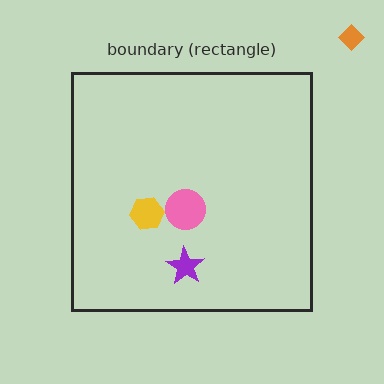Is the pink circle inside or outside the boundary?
Inside.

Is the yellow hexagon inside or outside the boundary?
Inside.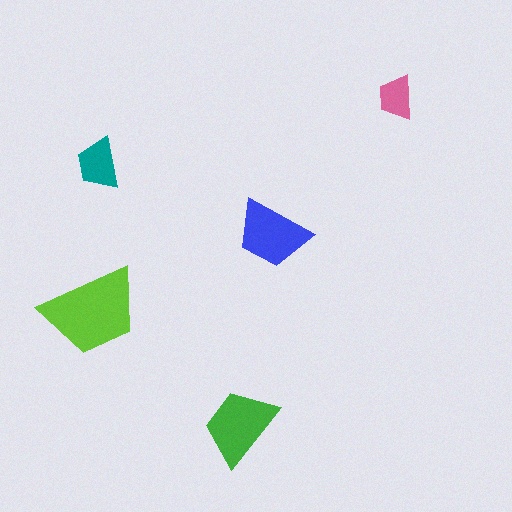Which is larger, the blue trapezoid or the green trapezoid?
The green one.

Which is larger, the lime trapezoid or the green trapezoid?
The lime one.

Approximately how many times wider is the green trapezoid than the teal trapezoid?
About 1.5 times wider.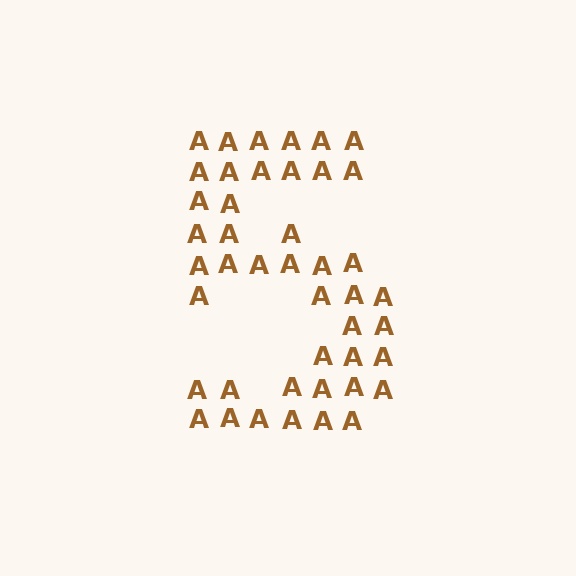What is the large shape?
The large shape is the digit 5.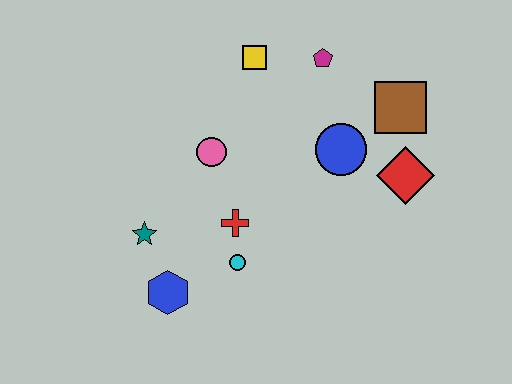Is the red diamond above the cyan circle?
Yes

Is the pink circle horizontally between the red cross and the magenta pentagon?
No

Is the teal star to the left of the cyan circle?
Yes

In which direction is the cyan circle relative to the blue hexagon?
The cyan circle is to the right of the blue hexagon.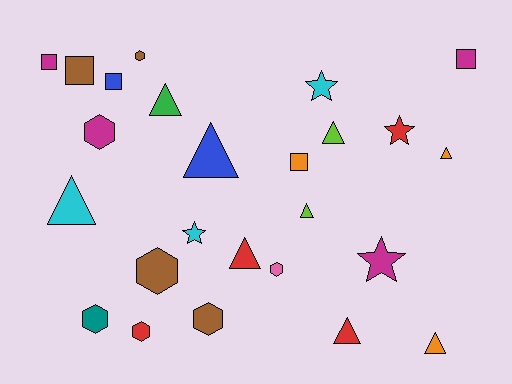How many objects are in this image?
There are 25 objects.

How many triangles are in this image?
There are 9 triangles.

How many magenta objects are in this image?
There are 4 magenta objects.